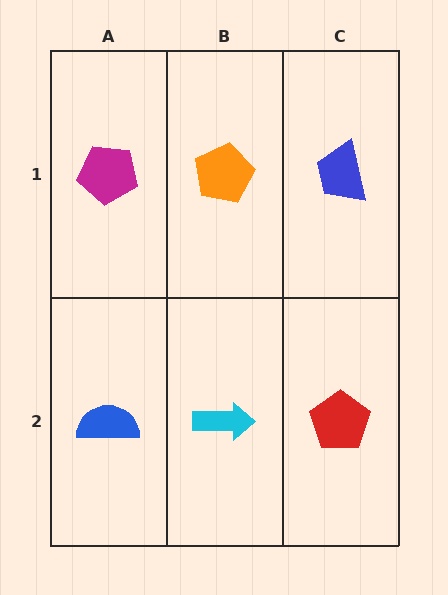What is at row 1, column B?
An orange pentagon.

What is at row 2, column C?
A red pentagon.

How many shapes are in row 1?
3 shapes.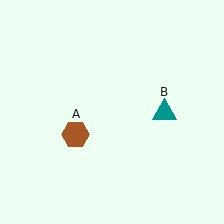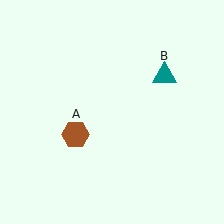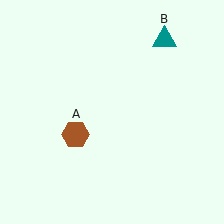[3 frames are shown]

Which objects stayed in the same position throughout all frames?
Brown hexagon (object A) remained stationary.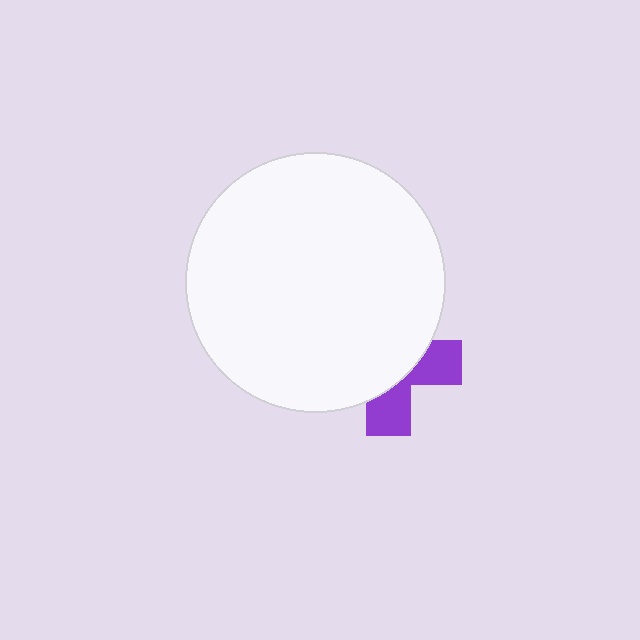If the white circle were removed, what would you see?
You would see the complete purple cross.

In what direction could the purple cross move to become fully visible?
The purple cross could move toward the lower-right. That would shift it out from behind the white circle entirely.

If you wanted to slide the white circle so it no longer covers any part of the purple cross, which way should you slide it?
Slide it toward the upper-left — that is the most direct way to separate the two shapes.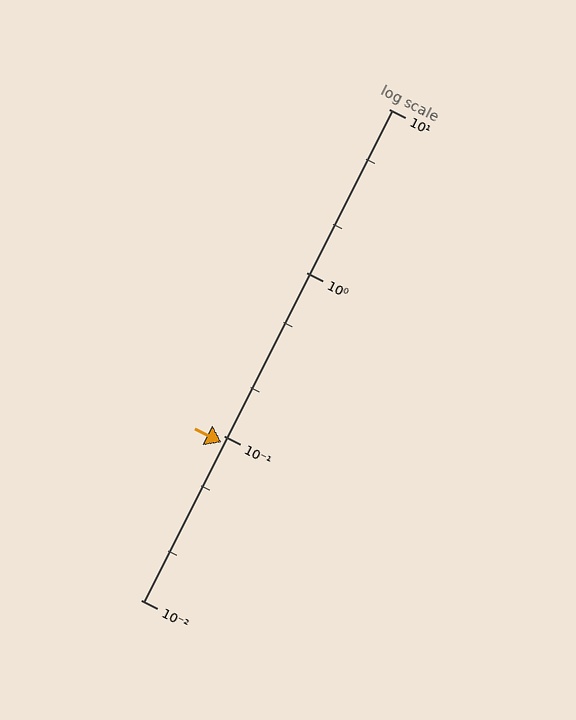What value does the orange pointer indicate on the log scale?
The pointer indicates approximately 0.092.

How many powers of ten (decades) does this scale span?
The scale spans 3 decades, from 0.01 to 10.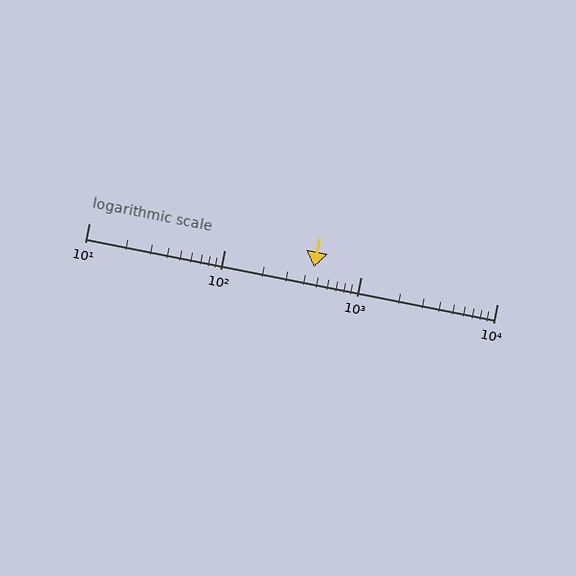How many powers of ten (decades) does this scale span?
The scale spans 3 decades, from 10 to 10000.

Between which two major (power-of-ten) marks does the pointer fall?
The pointer is between 100 and 1000.